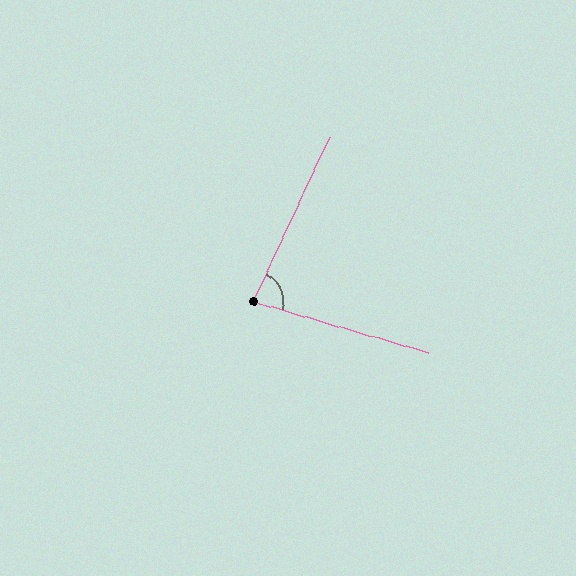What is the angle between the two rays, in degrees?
Approximately 82 degrees.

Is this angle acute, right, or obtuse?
It is acute.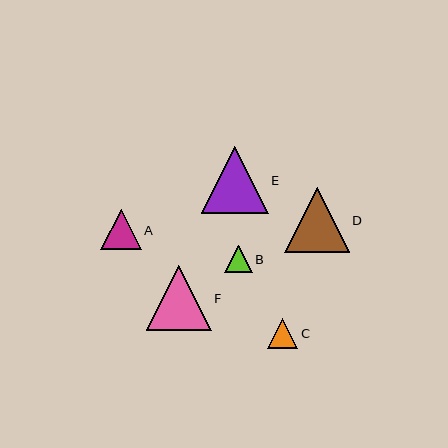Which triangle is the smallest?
Triangle B is the smallest with a size of approximately 27 pixels.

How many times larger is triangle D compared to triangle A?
Triangle D is approximately 1.6 times the size of triangle A.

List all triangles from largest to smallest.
From largest to smallest: E, F, D, A, C, B.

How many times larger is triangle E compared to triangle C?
Triangle E is approximately 2.2 times the size of triangle C.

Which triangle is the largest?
Triangle E is the largest with a size of approximately 67 pixels.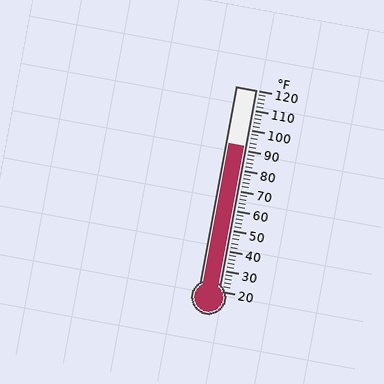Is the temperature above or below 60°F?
The temperature is above 60°F.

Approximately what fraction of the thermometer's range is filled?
The thermometer is filled to approximately 70% of its range.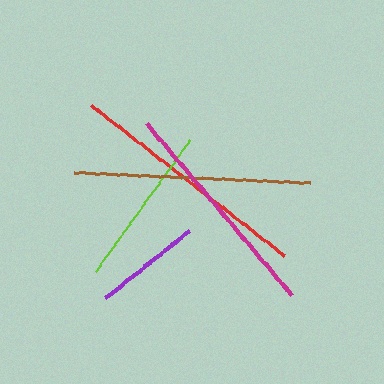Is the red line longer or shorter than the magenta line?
The red line is longer than the magenta line.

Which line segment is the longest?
The red line is the longest at approximately 245 pixels.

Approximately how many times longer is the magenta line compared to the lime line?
The magenta line is approximately 1.4 times the length of the lime line.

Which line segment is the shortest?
The purple line is the shortest at approximately 108 pixels.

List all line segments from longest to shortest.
From longest to shortest: red, brown, magenta, lime, purple.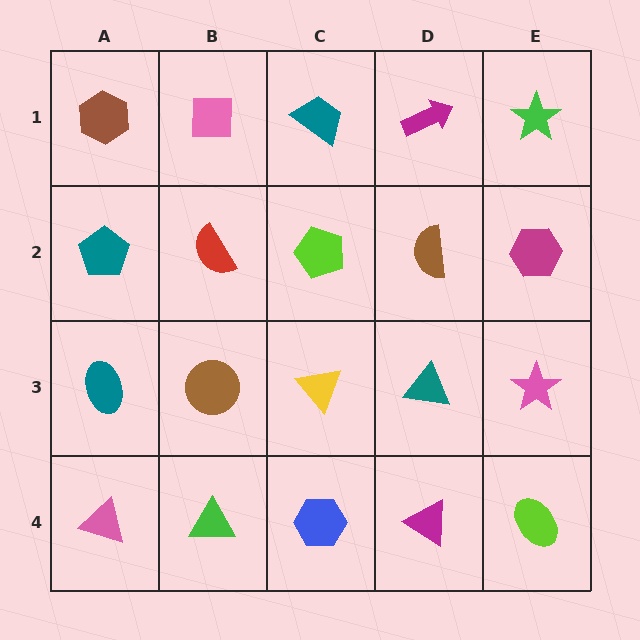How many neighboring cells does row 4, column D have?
3.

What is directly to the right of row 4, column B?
A blue hexagon.